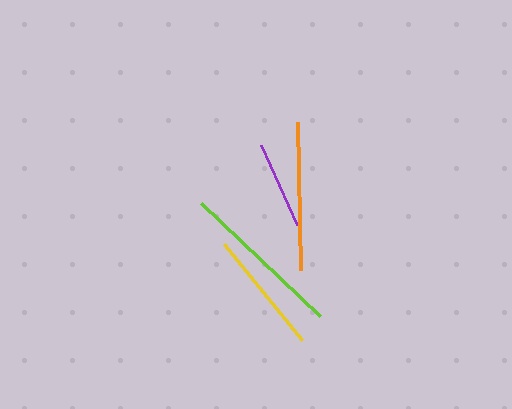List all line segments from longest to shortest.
From longest to shortest: lime, orange, yellow, purple.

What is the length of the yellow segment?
The yellow segment is approximately 123 pixels long.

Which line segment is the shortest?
The purple line is the shortest at approximately 88 pixels.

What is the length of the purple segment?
The purple segment is approximately 88 pixels long.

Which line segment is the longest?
The lime line is the longest at approximately 164 pixels.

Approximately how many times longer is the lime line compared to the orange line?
The lime line is approximately 1.1 times the length of the orange line.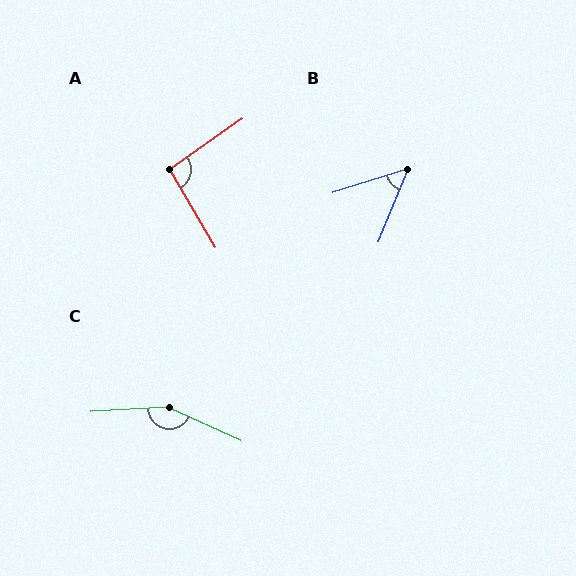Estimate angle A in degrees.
Approximately 94 degrees.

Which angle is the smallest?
B, at approximately 51 degrees.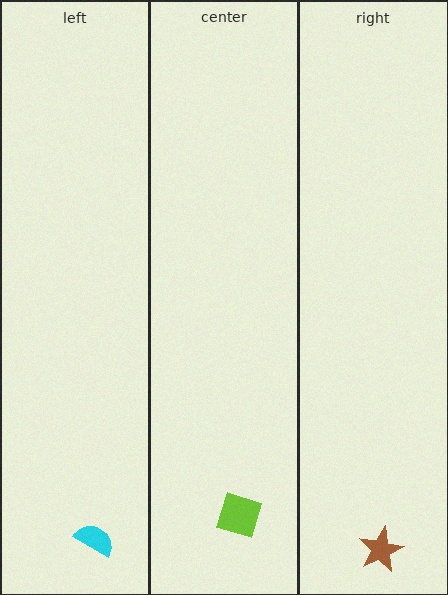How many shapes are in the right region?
1.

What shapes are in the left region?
The cyan semicircle.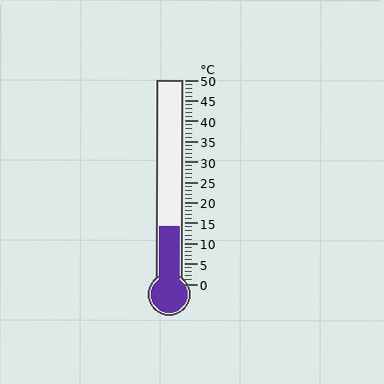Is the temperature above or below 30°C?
The temperature is below 30°C.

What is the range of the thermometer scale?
The thermometer scale ranges from 0°C to 50°C.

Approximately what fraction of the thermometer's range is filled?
The thermometer is filled to approximately 30% of its range.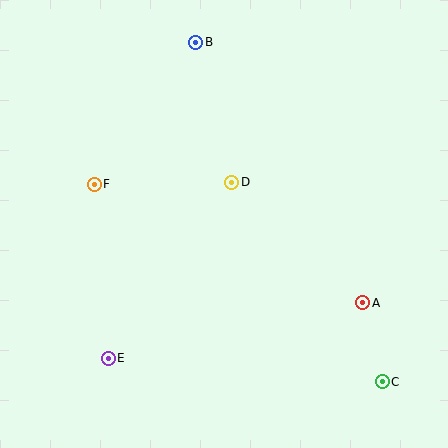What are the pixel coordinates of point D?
Point D is at (232, 182).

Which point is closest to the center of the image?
Point D at (232, 182) is closest to the center.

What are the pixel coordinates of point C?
Point C is at (382, 382).